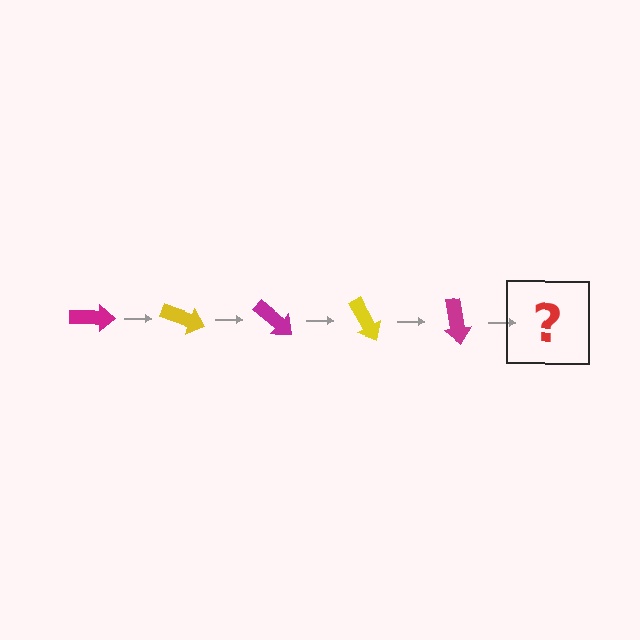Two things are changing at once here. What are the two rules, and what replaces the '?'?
The two rules are that it rotates 20 degrees each step and the color cycles through magenta and yellow. The '?' should be a yellow arrow, rotated 100 degrees from the start.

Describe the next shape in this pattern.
It should be a yellow arrow, rotated 100 degrees from the start.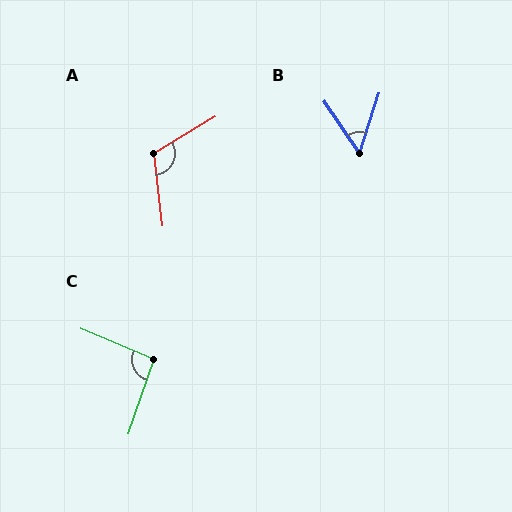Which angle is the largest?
A, at approximately 114 degrees.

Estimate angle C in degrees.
Approximately 94 degrees.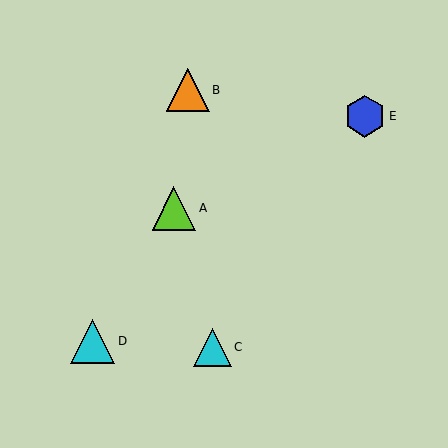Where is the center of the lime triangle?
The center of the lime triangle is at (174, 208).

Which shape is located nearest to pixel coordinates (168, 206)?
The lime triangle (labeled A) at (174, 208) is nearest to that location.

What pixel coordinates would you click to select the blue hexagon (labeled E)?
Click at (365, 116) to select the blue hexagon E.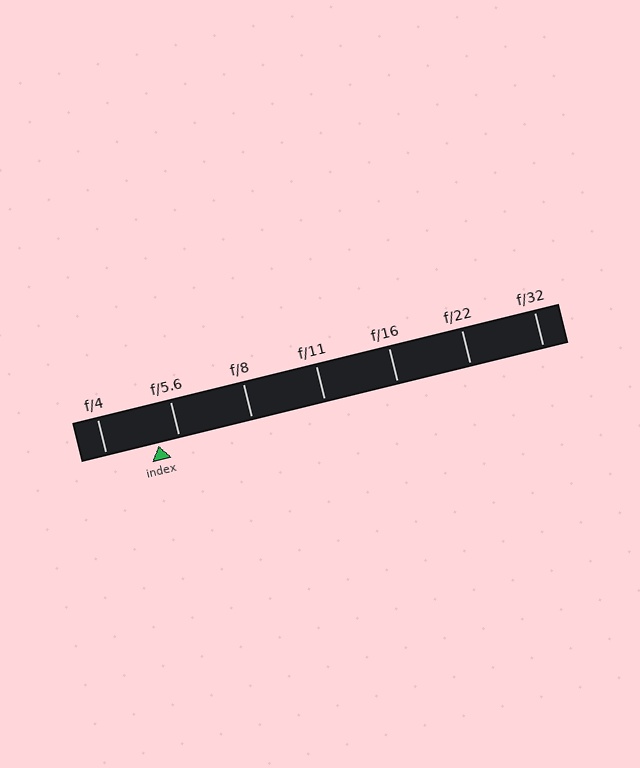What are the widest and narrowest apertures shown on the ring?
The widest aperture shown is f/4 and the narrowest is f/32.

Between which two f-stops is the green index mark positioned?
The index mark is between f/4 and f/5.6.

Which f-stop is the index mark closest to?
The index mark is closest to f/5.6.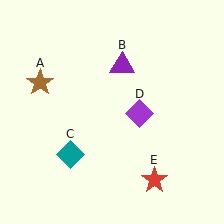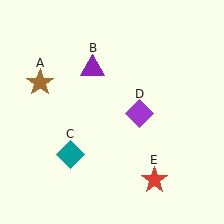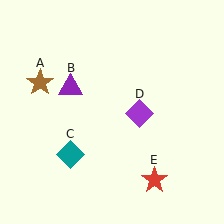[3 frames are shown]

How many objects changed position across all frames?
1 object changed position: purple triangle (object B).